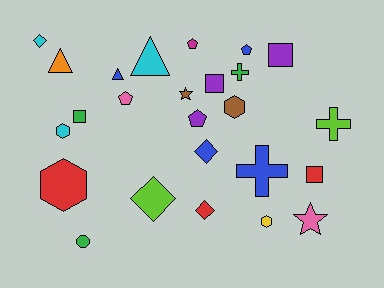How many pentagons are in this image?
There are 4 pentagons.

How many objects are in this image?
There are 25 objects.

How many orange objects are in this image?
There is 1 orange object.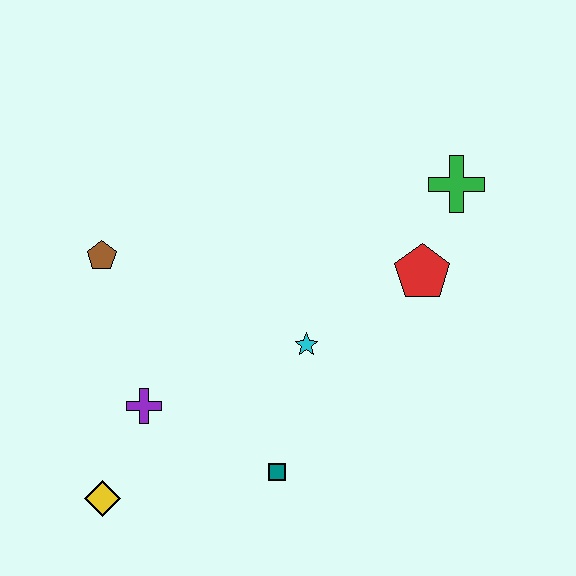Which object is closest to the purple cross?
The yellow diamond is closest to the purple cross.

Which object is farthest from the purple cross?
The green cross is farthest from the purple cross.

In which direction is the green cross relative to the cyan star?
The green cross is above the cyan star.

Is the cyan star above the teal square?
Yes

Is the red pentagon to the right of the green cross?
No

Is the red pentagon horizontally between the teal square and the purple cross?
No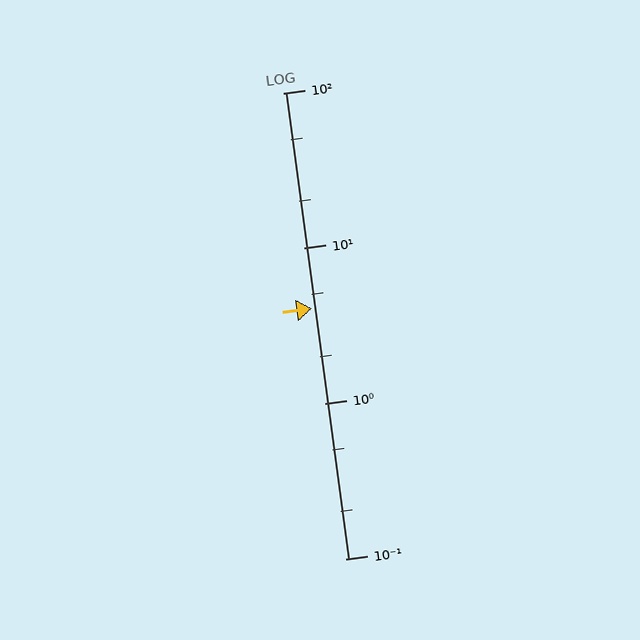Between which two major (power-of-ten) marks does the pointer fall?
The pointer is between 1 and 10.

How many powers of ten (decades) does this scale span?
The scale spans 3 decades, from 0.1 to 100.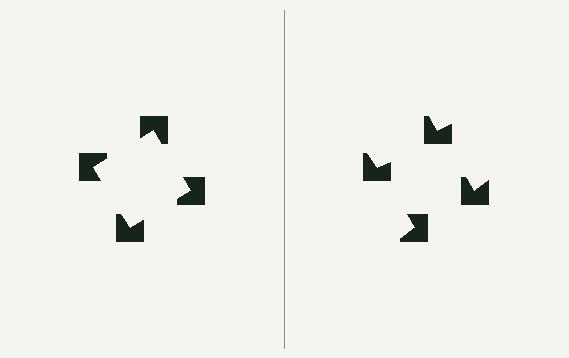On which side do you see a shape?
An illusory square appears on the left side. On the right side the wedge cuts are rotated, so no coherent shape forms.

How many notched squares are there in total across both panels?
8 — 4 on each side.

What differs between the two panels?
The notched squares are positioned identically on both sides; only the wedge orientations differ. On the left they align to a square; on the right they are misaligned.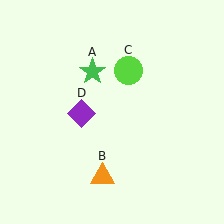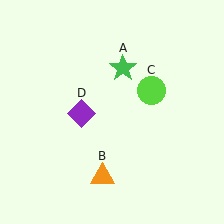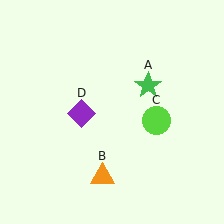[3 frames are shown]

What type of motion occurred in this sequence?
The green star (object A), lime circle (object C) rotated clockwise around the center of the scene.